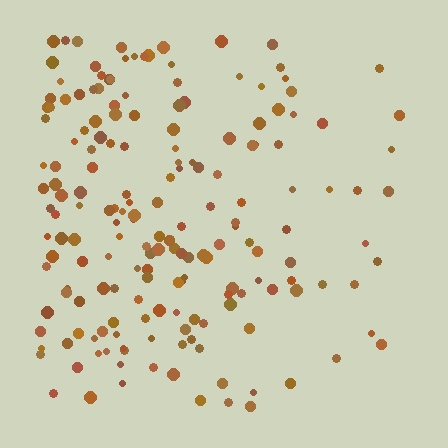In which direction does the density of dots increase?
From right to left, with the left side densest.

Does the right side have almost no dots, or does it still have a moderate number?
Still a moderate number, just noticeably fewer than the left.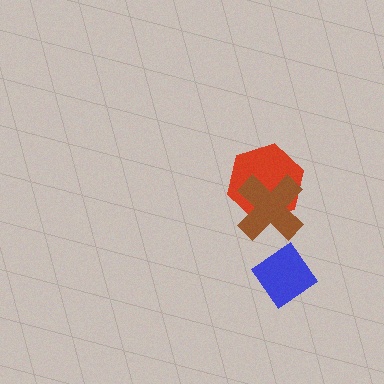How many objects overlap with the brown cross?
1 object overlaps with the brown cross.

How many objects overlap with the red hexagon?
1 object overlaps with the red hexagon.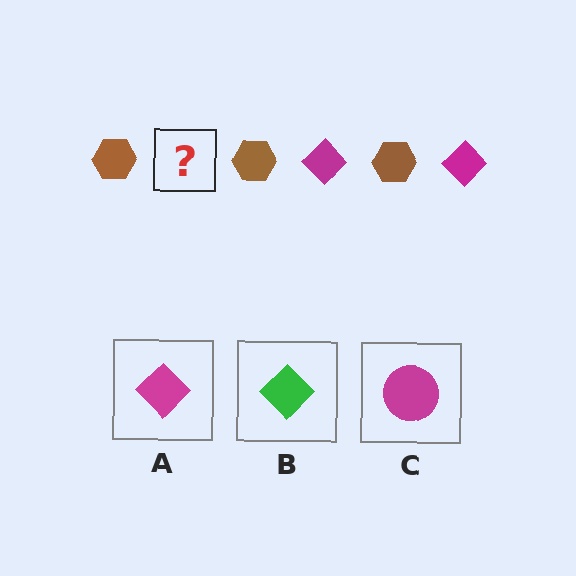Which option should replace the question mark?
Option A.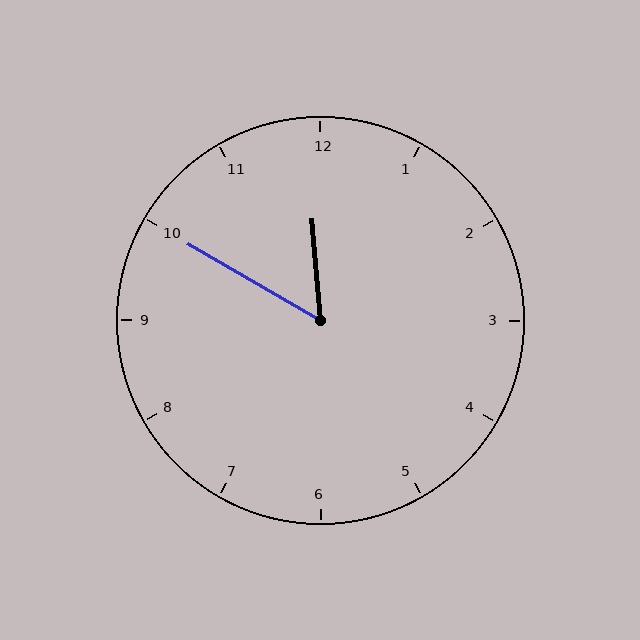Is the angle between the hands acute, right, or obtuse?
It is acute.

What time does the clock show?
11:50.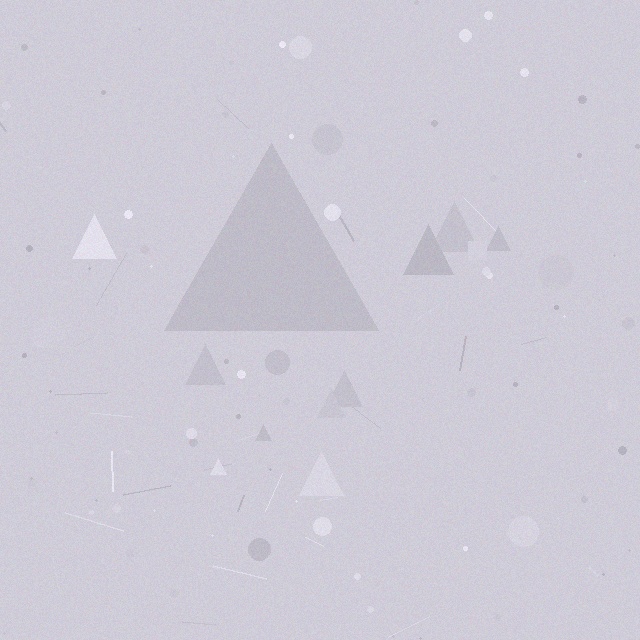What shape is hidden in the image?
A triangle is hidden in the image.